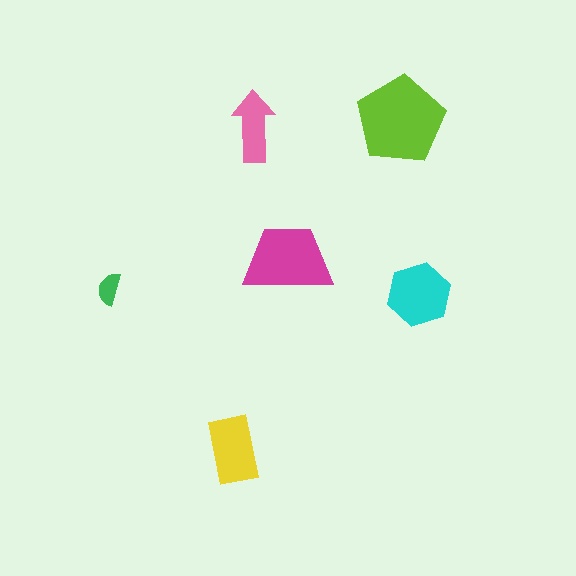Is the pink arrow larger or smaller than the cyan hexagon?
Smaller.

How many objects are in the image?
There are 6 objects in the image.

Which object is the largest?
The lime pentagon.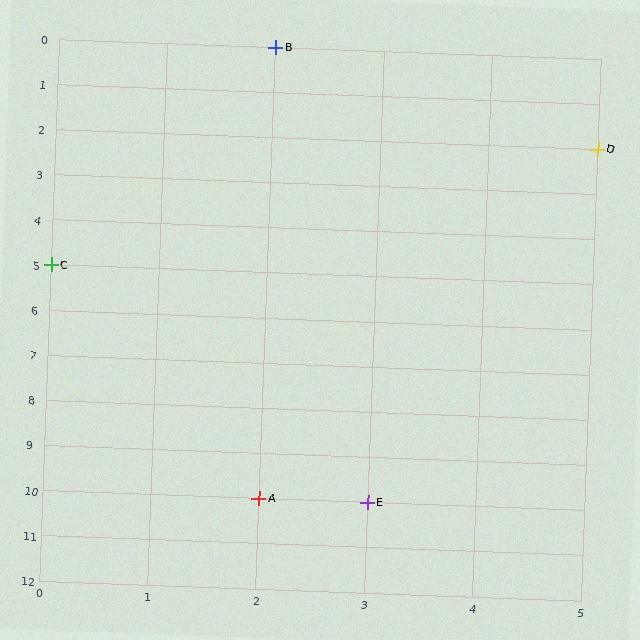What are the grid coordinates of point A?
Point A is at grid coordinates (2, 10).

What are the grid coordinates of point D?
Point D is at grid coordinates (5, 2).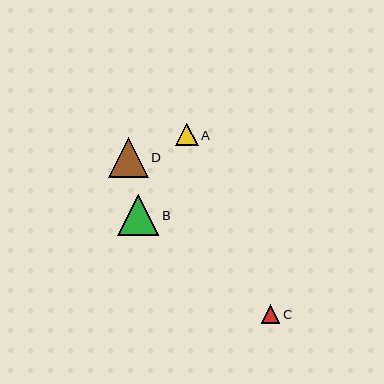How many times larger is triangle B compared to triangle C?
Triangle B is approximately 2.2 times the size of triangle C.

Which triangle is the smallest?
Triangle C is the smallest with a size of approximately 18 pixels.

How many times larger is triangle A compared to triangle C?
Triangle A is approximately 1.2 times the size of triangle C.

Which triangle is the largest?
Triangle B is the largest with a size of approximately 41 pixels.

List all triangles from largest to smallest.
From largest to smallest: B, D, A, C.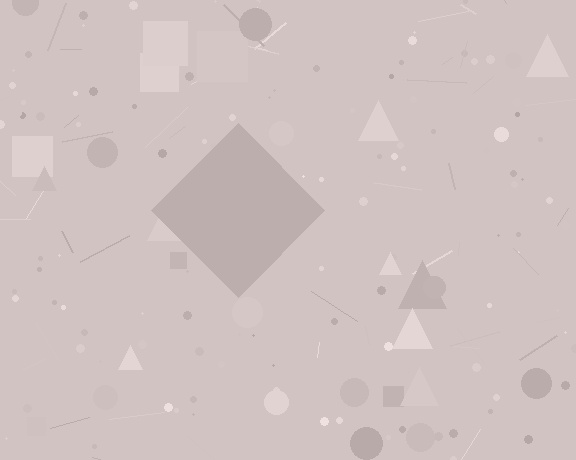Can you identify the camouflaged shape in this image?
The camouflaged shape is a diamond.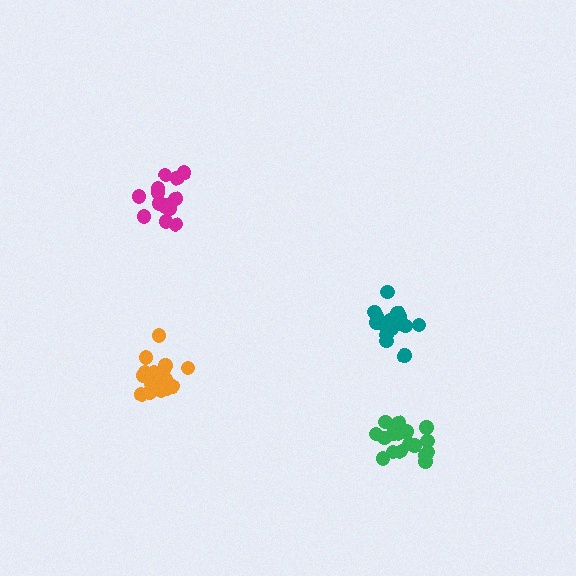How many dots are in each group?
Group 1: 15 dots, Group 2: 14 dots, Group 3: 17 dots, Group 4: 17 dots (63 total).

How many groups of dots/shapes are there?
There are 4 groups.